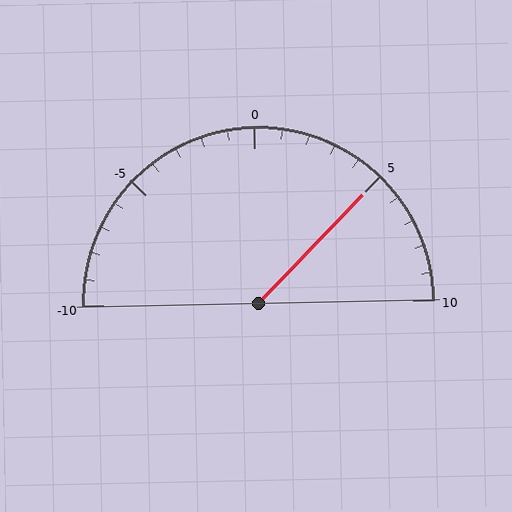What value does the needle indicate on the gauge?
The needle indicates approximately 5.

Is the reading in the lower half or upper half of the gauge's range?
The reading is in the upper half of the range (-10 to 10).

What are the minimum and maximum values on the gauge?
The gauge ranges from -10 to 10.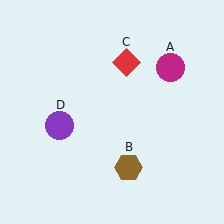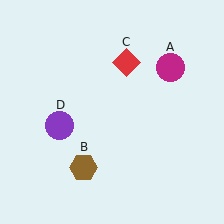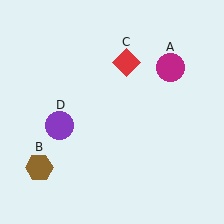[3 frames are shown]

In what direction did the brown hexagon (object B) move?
The brown hexagon (object B) moved left.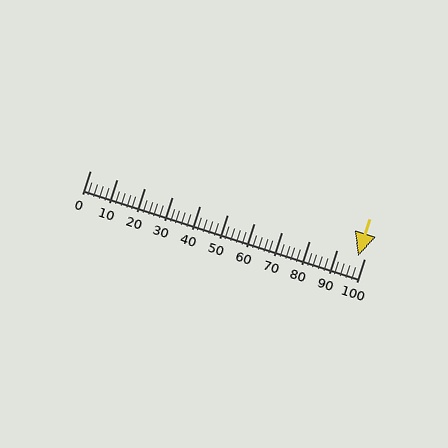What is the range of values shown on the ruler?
The ruler shows values from 0 to 100.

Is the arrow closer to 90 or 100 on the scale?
The arrow is closer to 100.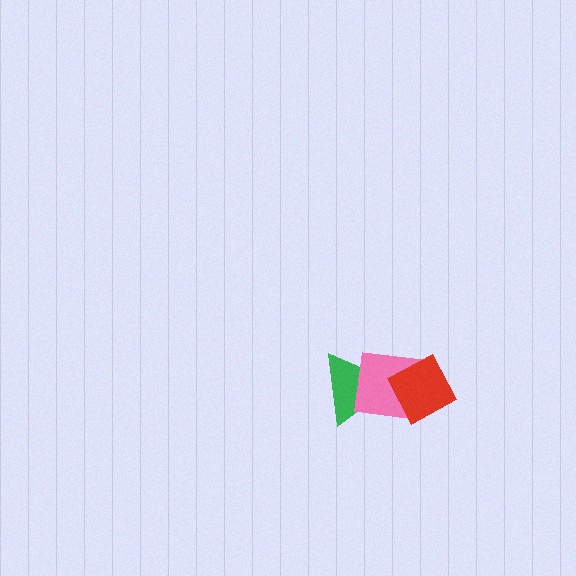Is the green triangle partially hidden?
Yes, it is partially covered by another shape.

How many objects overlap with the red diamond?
2 objects overlap with the red diamond.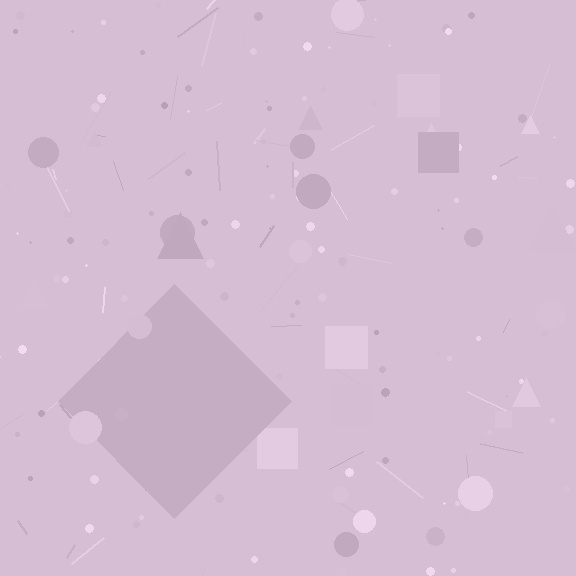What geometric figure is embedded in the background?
A diamond is embedded in the background.